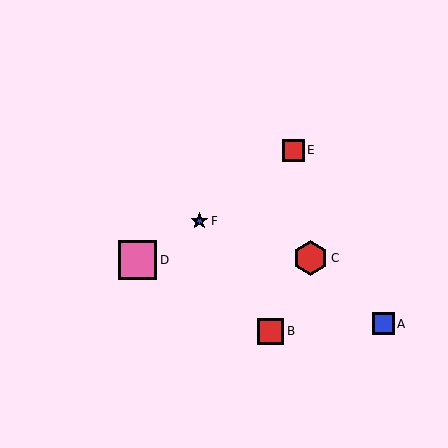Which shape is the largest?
The pink square (labeled D) is the largest.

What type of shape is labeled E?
Shape E is a red square.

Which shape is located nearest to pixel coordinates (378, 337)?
The blue square (labeled A) at (383, 324) is nearest to that location.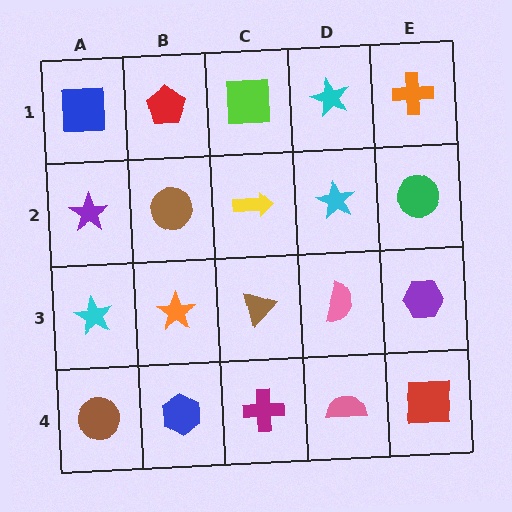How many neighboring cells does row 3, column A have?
3.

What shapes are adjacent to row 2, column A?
A blue square (row 1, column A), a cyan star (row 3, column A), a brown circle (row 2, column B).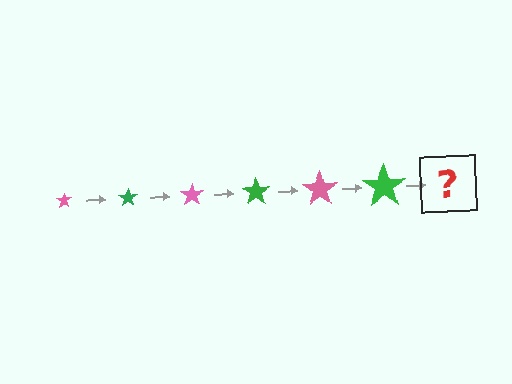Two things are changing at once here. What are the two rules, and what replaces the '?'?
The two rules are that the star grows larger each step and the color cycles through pink and green. The '?' should be a pink star, larger than the previous one.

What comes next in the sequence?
The next element should be a pink star, larger than the previous one.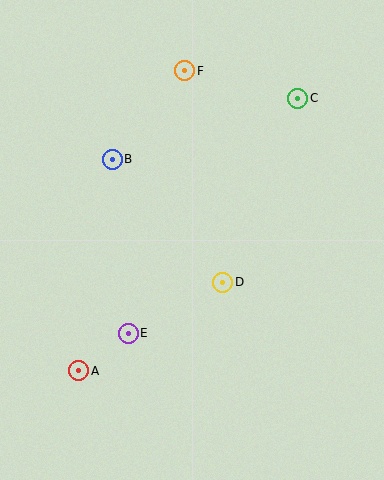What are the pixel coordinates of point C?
Point C is at (298, 98).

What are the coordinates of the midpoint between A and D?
The midpoint between A and D is at (151, 326).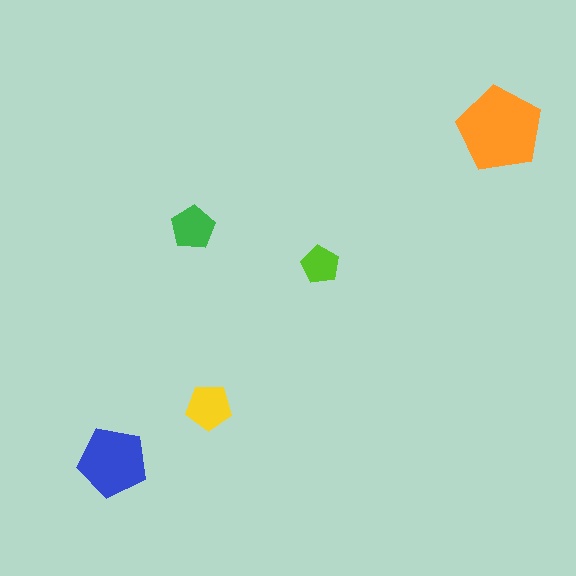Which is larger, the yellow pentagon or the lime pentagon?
The yellow one.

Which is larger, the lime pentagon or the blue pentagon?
The blue one.